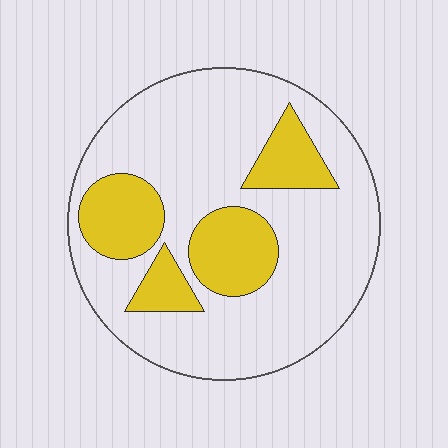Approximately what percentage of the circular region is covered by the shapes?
Approximately 25%.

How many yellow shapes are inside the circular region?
4.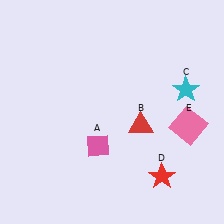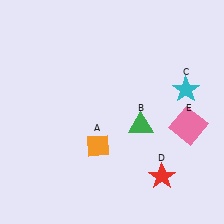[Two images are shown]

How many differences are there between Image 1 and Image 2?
There are 2 differences between the two images.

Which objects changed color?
A changed from pink to orange. B changed from red to green.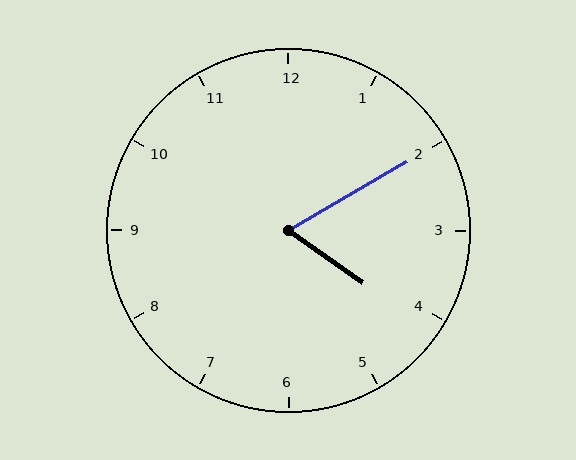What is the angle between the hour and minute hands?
Approximately 65 degrees.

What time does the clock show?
4:10.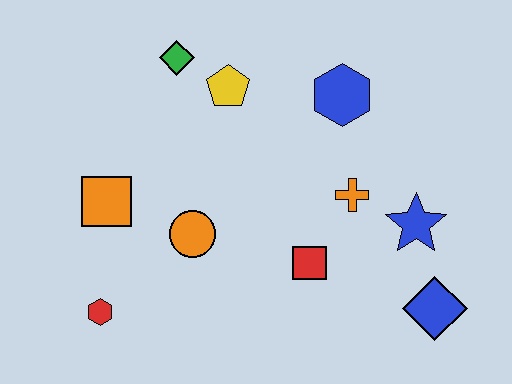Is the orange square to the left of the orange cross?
Yes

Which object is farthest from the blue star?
The red hexagon is farthest from the blue star.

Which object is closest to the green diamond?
The yellow pentagon is closest to the green diamond.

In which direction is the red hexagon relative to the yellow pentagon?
The red hexagon is below the yellow pentagon.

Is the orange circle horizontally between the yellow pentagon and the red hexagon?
Yes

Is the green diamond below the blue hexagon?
No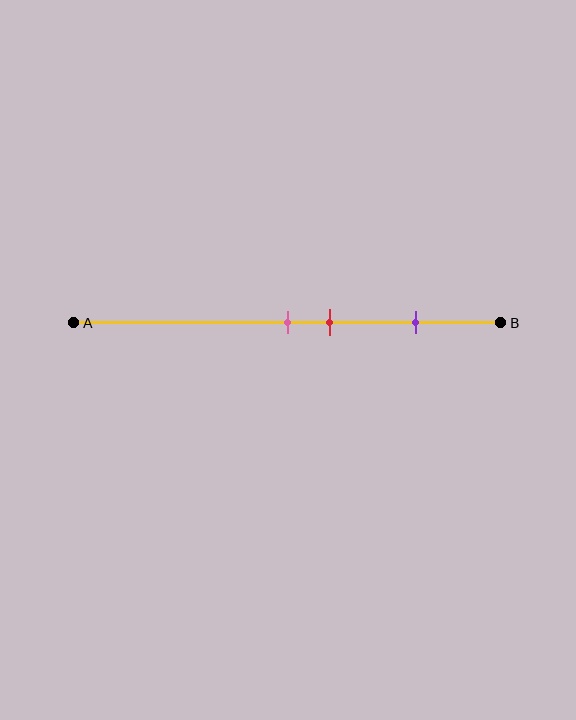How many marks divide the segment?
There are 3 marks dividing the segment.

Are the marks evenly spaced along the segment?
No, the marks are not evenly spaced.